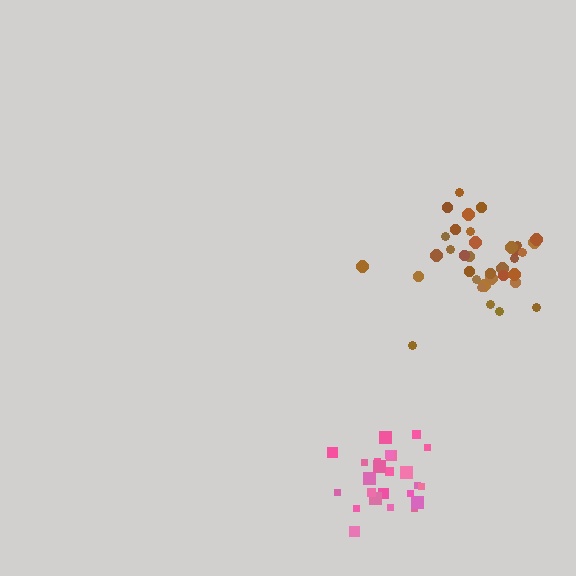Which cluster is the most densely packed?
Pink.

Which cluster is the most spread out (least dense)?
Brown.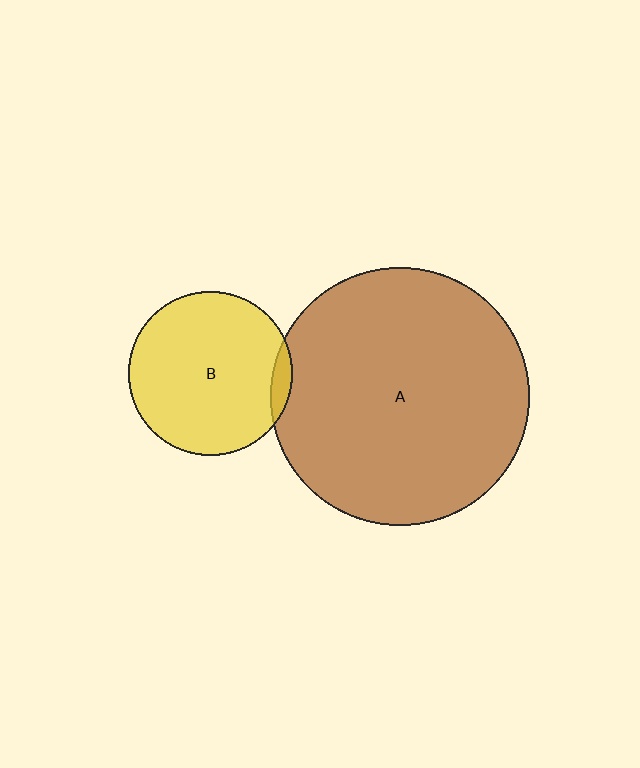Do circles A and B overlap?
Yes.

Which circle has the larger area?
Circle A (brown).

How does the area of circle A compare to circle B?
Approximately 2.5 times.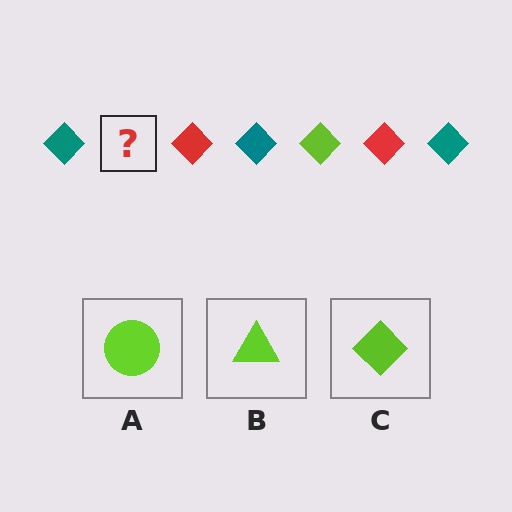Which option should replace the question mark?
Option C.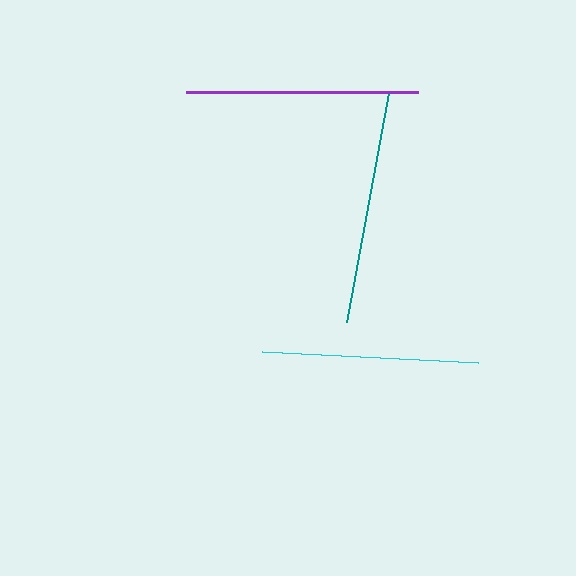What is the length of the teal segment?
The teal segment is approximately 233 pixels long.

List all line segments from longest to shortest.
From longest to shortest: teal, purple, cyan.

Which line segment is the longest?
The teal line is the longest at approximately 233 pixels.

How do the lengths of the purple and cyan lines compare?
The purple and cyan lines are approximately the same length.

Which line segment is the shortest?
The cyan line is the shortest at approximately 216 pixels.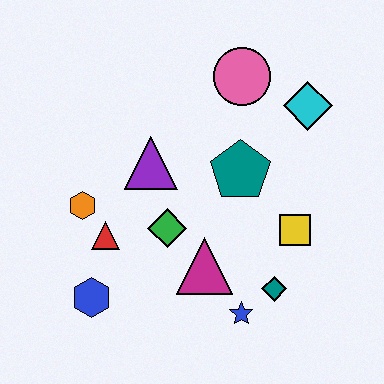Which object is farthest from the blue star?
The pink circle is farthest from the blue star.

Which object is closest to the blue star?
The teal diamond is closest to the blue star.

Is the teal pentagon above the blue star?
Yes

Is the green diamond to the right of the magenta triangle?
No